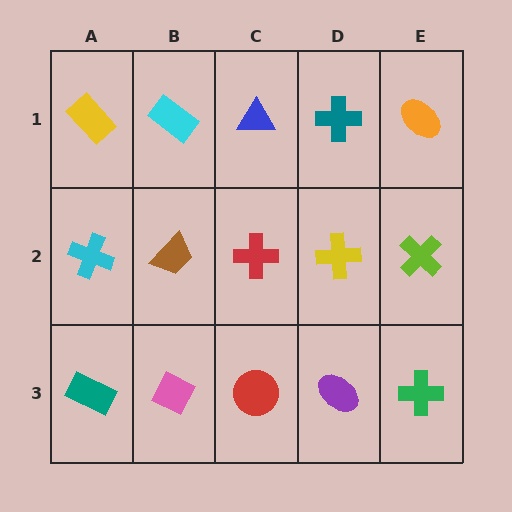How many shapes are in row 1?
5 shapes.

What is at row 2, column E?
A lime cross.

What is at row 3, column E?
A green cross.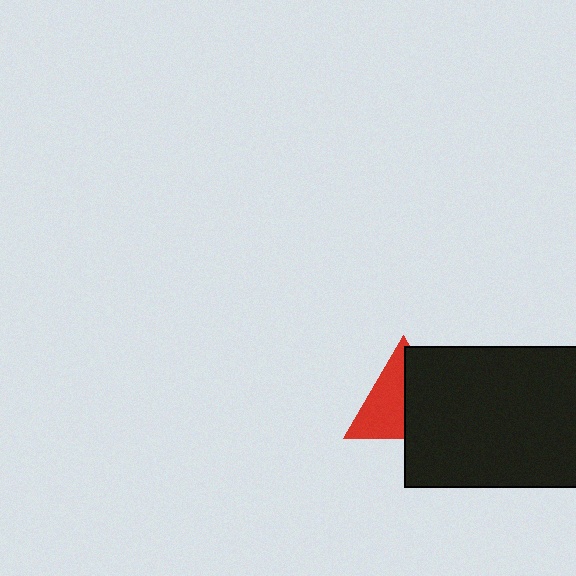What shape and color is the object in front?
The object in front is a black rectangle.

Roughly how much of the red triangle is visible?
About half of it is visible (roughly 51%).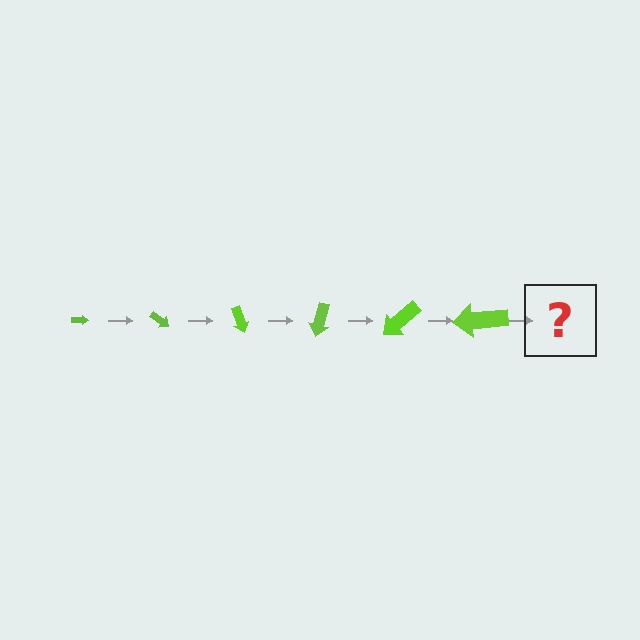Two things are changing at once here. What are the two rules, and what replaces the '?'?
The two rules are that the arrow grows larger each step and it rotates 35 degrees each step. The '?' should be an arrow, larger than the previous one and rotated 210 degrees from the start.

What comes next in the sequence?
The next element should be an arrow, larger than the previous one and rotated 210 degrees from the start.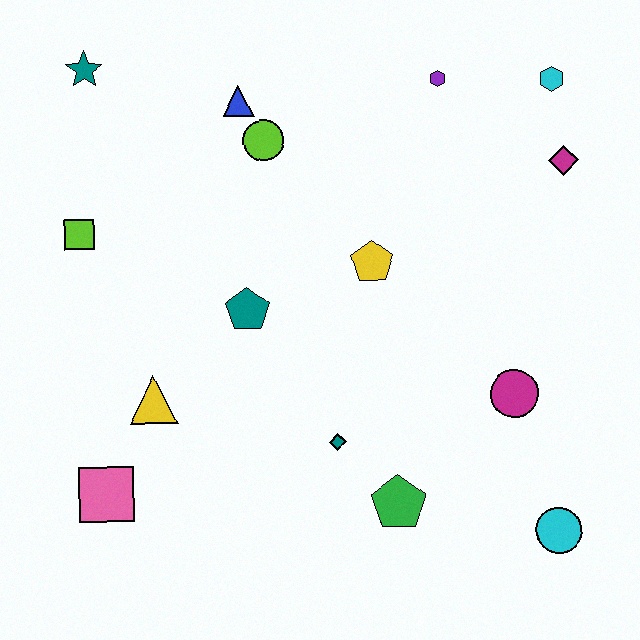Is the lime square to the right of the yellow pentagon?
No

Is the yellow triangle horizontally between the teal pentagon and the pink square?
Yes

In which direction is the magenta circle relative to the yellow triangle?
The magenta circle is to the right of the yellow triangle.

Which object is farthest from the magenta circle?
The teal star is farthest from the magenta circle.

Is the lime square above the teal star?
No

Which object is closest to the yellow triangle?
The pink square is closest to the yellow triangle.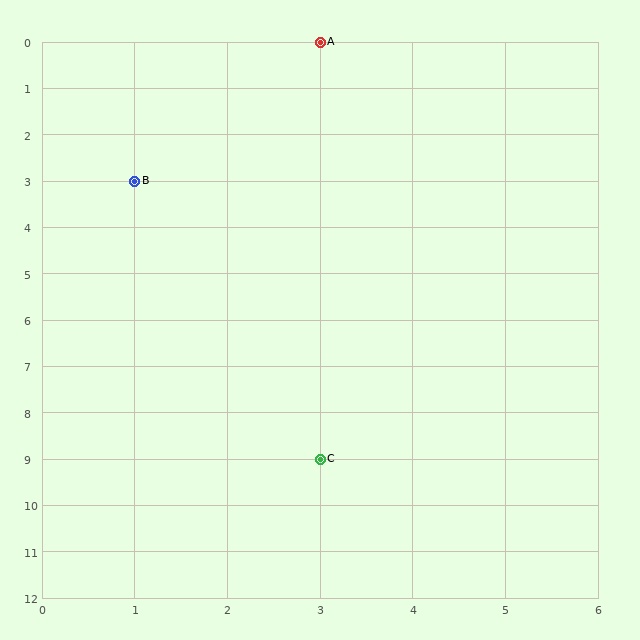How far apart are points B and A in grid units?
Points B and A are 2 columns and 3 rows apart (about 3.6 grid units diagonally).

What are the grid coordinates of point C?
Point C is at grid coordinates (3, 9).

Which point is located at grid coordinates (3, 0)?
Point A is at (3, 0).